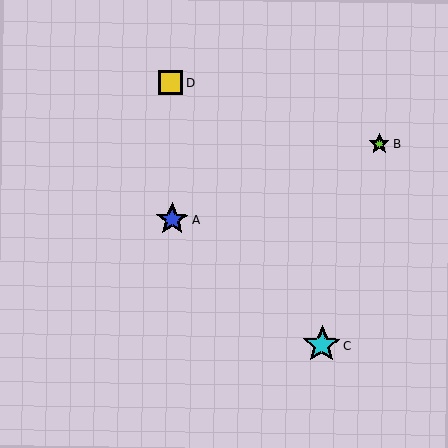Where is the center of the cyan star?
The center of the cyan star is at (322, 345).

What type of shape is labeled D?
Shape D is a yellow square.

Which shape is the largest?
The cyan star (labeled C) is the largest.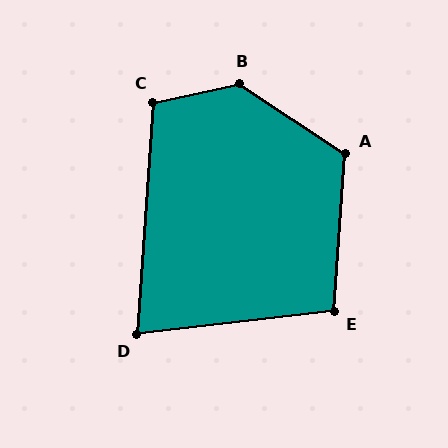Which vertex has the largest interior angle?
B, at approximately 135 degrees.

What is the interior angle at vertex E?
Approximately 101 degrees (obtuse).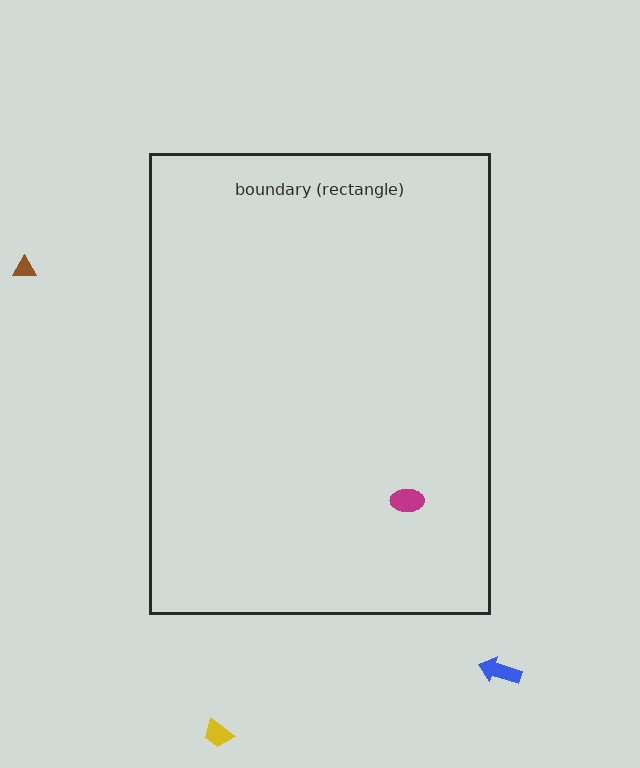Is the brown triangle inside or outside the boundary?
Outside.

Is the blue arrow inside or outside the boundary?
Outside.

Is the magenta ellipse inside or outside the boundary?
Inside.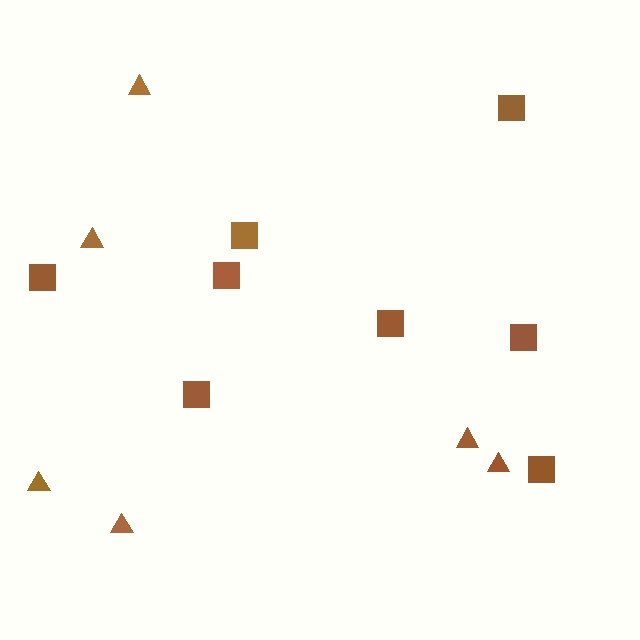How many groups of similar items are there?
There are 2 groups: one group of squares (8) and one group of triangles (6).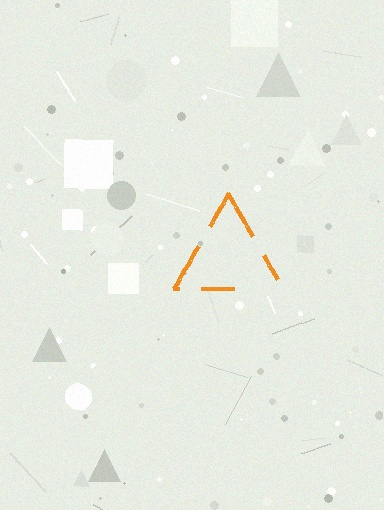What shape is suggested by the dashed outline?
The dashed outline suggests a triangle.